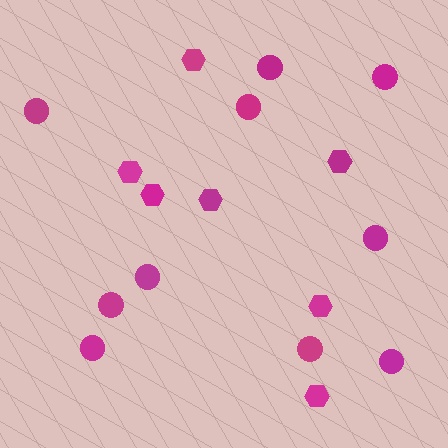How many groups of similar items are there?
There are 2 groups: one group of hexagons (7) and one group of circles (10).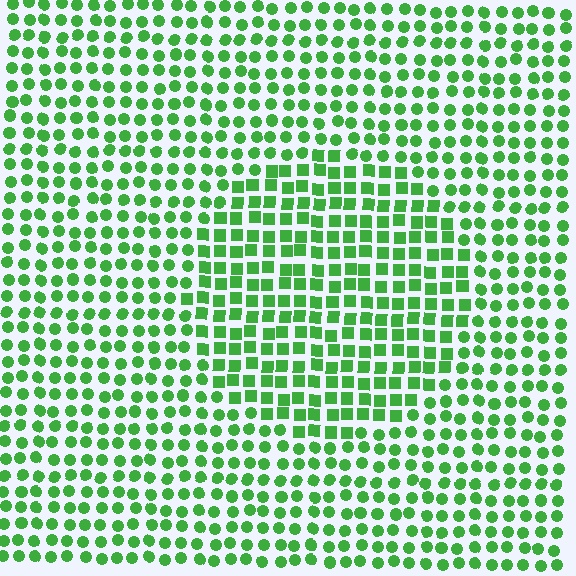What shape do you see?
I see a circle.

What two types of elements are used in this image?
The image uses squares inside the circle region and circles outside it.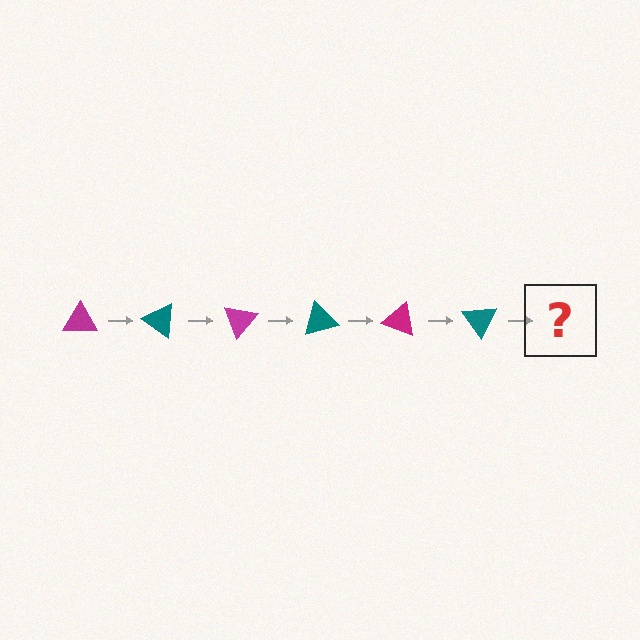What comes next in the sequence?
The next element should be a magenta triangle, rotated 210 degrees from the start.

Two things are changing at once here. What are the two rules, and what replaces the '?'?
The two rules are that it rotates 35 degrees each step and the color cycles through magenta and teal. The '?' should be a magenta triangle, rotated 210 degrees from the start.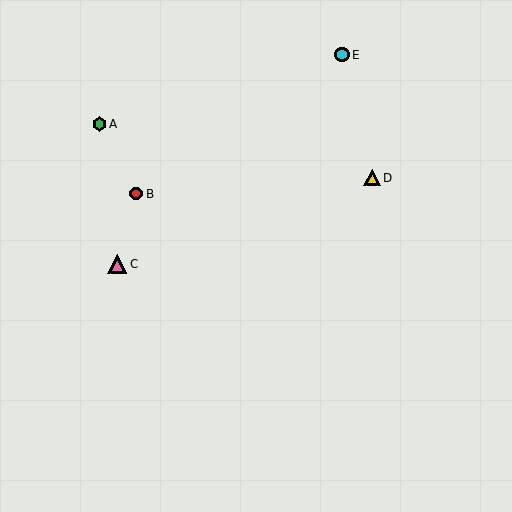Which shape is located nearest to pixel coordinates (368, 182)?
The yellow triangle (labeled D) at (372, 178) is nearest to that location.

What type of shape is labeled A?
Shape A is a green hexagon.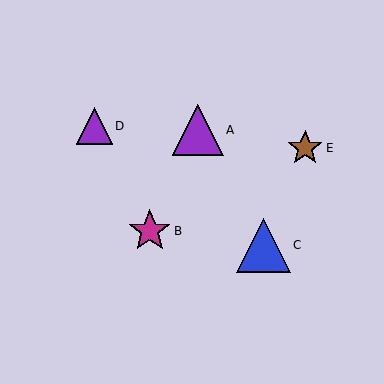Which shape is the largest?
The blue triangle (labeled C) is the largest.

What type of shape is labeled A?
Shape A is a purple triangle.